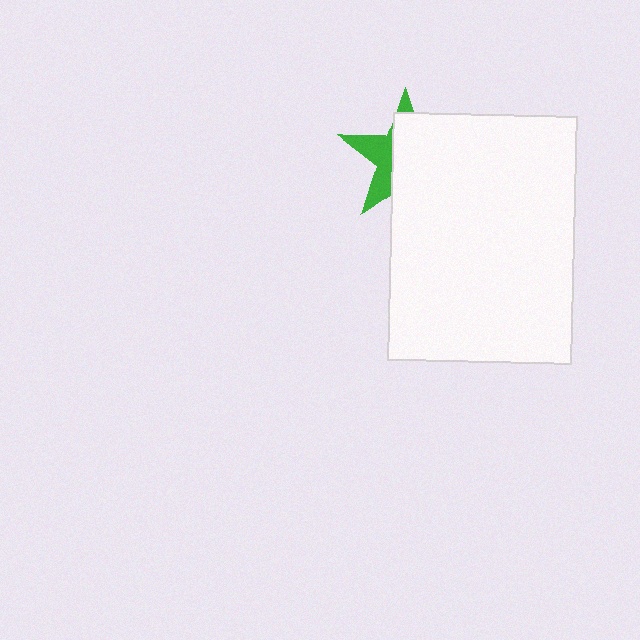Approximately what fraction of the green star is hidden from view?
Roughly 64% of the green star is hidden behind the white rectangle.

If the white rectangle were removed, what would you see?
You would see the complete green star.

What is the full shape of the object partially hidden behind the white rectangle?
The partially hidden object is a green star.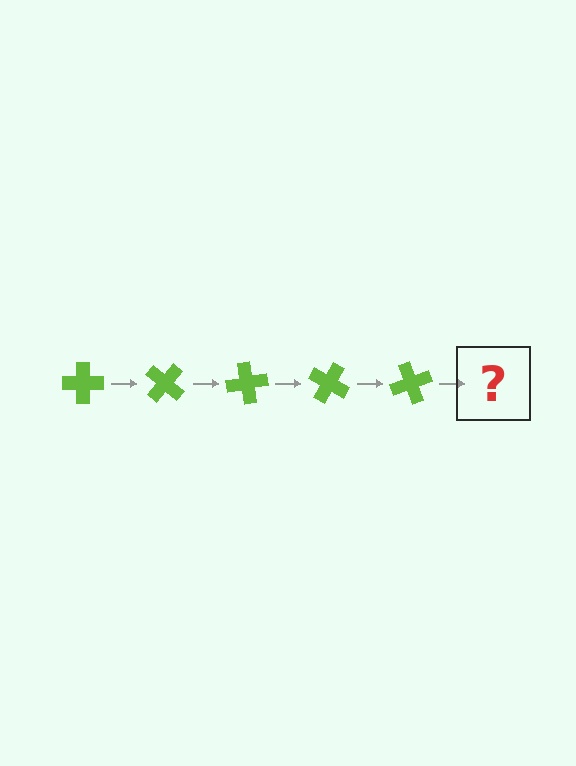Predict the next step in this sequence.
The next step is a lime cross rotated 200 degrees.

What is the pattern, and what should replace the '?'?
The pattern is that the cross rotates 40 degrees each step. The '?' should be a lime cross rotated 200 degrees.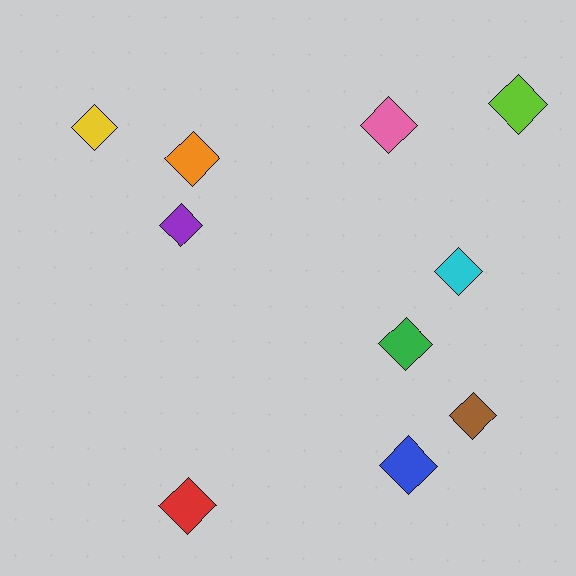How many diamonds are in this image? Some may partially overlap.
There are 10 diamonds.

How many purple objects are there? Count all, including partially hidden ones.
There is 1 purple object.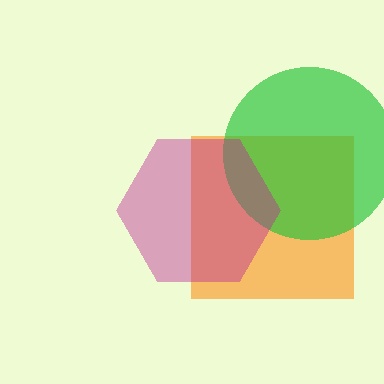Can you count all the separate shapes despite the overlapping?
Yes, there are 3 separate shapes.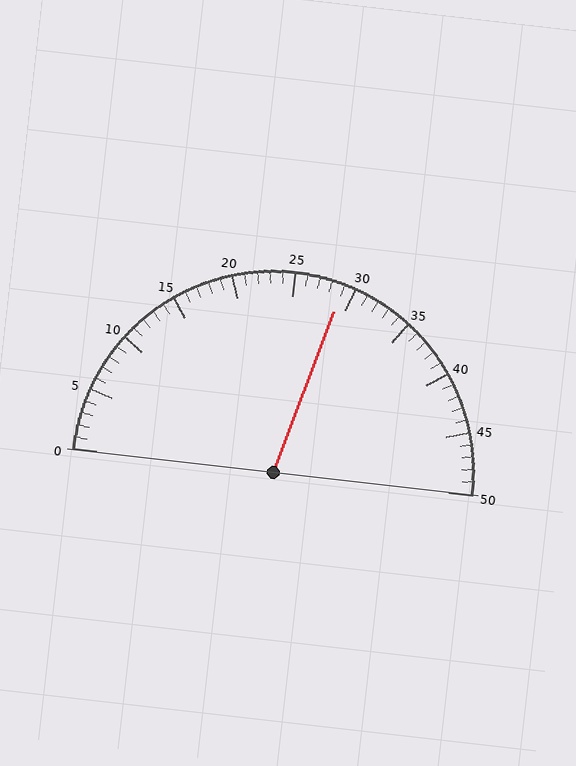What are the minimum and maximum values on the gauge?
The gauge ranges from 0 to 50.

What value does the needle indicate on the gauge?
The needle indicates approximately 29.